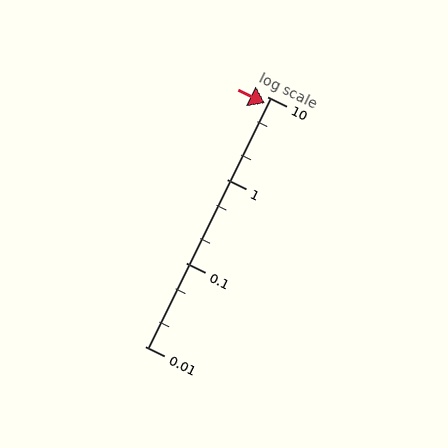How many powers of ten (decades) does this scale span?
The scale spans 3 decades, from 0.01 to 10.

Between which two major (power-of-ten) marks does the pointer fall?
The pointer is between 1 and 10.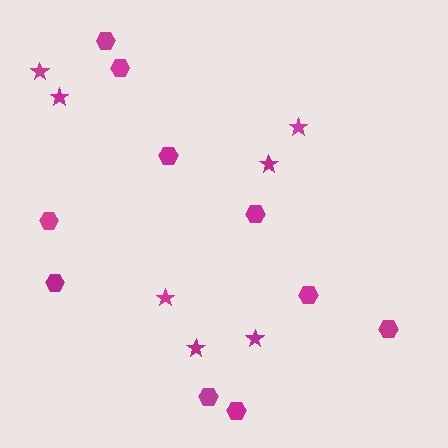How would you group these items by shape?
There are 2 groups: one group of hexagons (10) and one group of stars (7).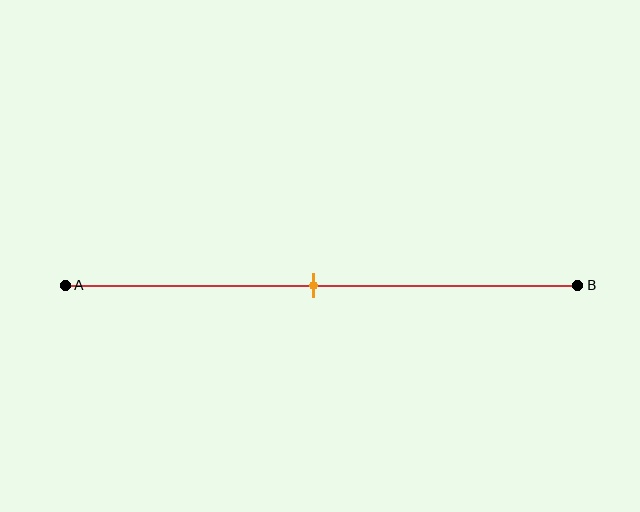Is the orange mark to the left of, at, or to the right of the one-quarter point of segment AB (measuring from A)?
The orange mark is to the right of the one-quarter point of segment AB.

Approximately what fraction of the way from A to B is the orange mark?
The orange mark is approximately 50% of the way from A to B.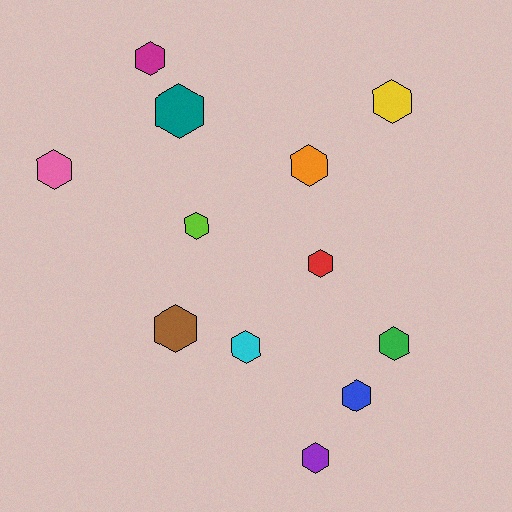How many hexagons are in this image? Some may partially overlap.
There are 12 hexagons.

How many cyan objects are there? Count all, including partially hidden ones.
There is 1 cyan object.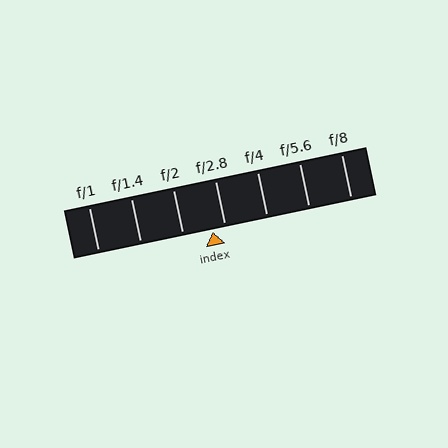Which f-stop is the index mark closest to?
The index mark is closest to f/2.8.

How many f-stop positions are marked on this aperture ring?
There are 7 f-stop positions marked.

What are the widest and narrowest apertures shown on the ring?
The widest aperture shown is f/1 and the narrowest is f/8.